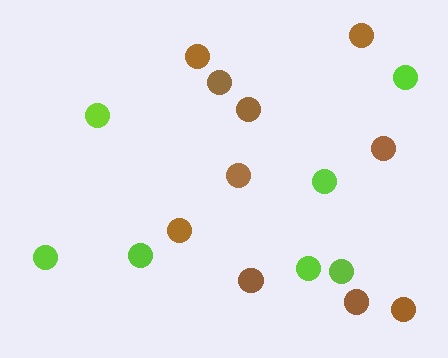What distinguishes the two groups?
There are 2 groups: one group of lime circles (7) and one group of brown circles (10).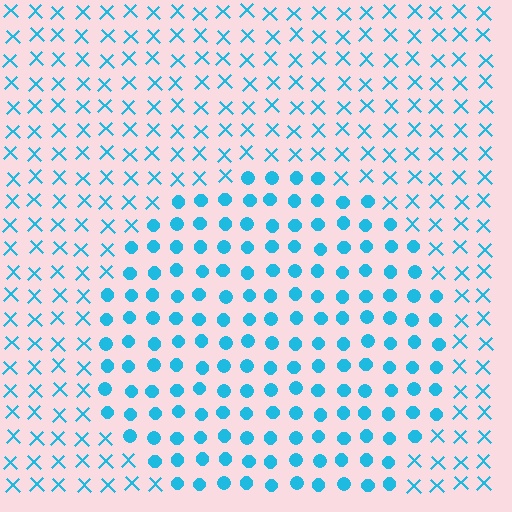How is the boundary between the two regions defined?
The boundary is defined by a change in element shape: circles inside vs. X marks outside. All elements share the same color and spacing.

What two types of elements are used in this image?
The image uses circles inside the circle region and X marks outside it.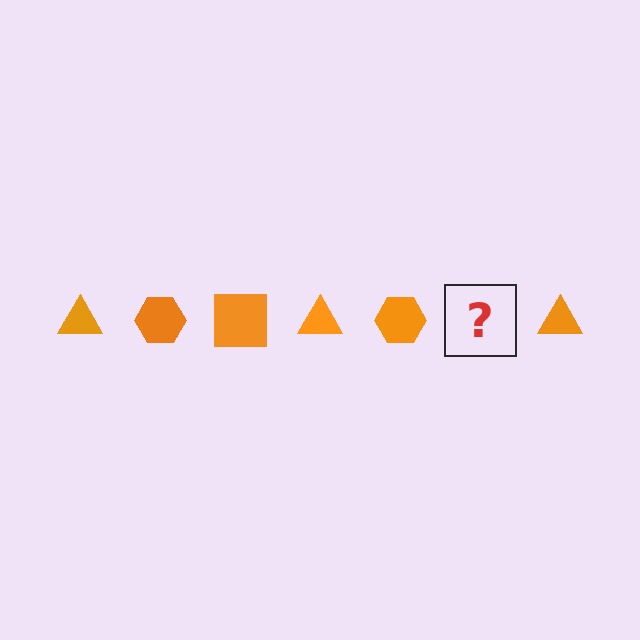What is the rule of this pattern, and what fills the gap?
The rule is that the pattern cycles through triangle, hexagon, square shapes in orange. The gap should be filled with an orange square.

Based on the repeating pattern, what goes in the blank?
The blank should be an orange square.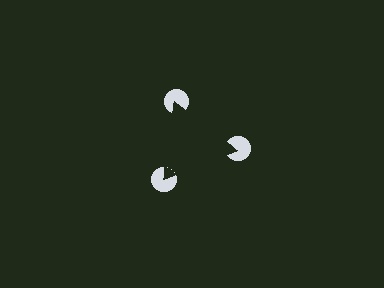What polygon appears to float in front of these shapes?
An illusory triangle — its edges are inferred from the aligned wedge cuts in the pac-man discs, not physically drawn.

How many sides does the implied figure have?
3 sides.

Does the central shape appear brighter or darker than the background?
It typically appears slightly darker than the background, even though no actual brightness change is drawn.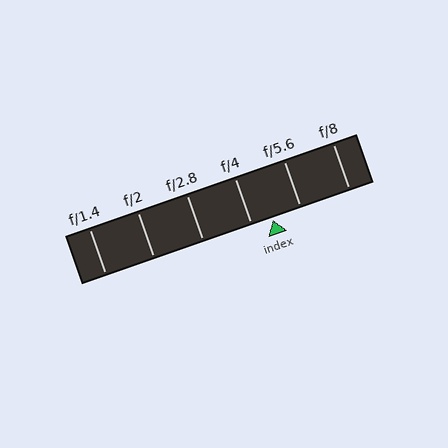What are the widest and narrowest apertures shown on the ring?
The widest aperture shown is f/1.4 and the narrowest is f/8.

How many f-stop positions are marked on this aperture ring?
There are 6 f-stop positions marked.